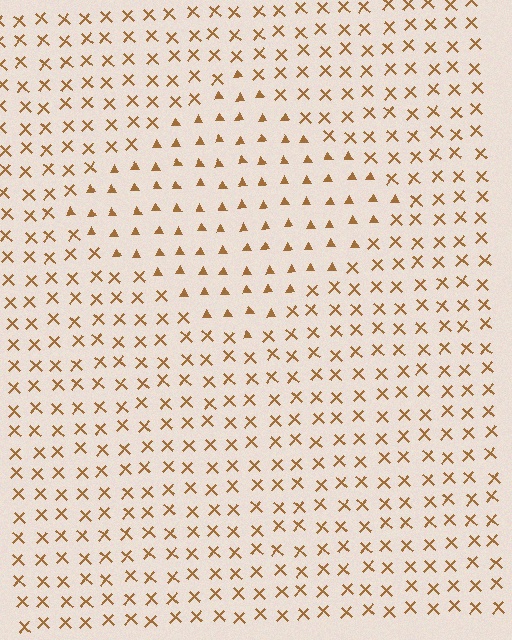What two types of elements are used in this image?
The image uses triangles inside the diamond region and X marks outside it.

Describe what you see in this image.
The image is filled with small brown elements arranged in a uniform grid. A diamond-shaped region contains triangles, while the surrounding area contains X marks. The boundary is defined purely by the change in element shape.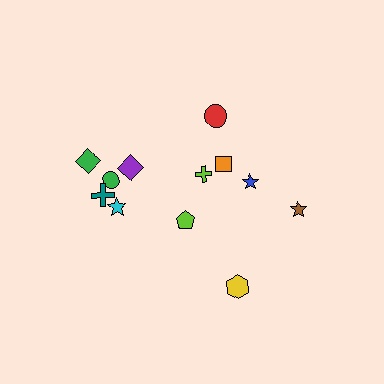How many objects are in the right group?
There are 7 objects.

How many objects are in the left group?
There are 5 objects.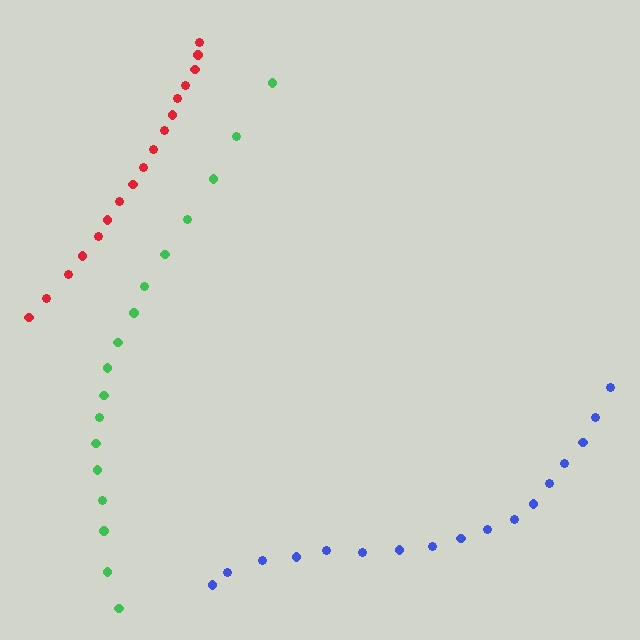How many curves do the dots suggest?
There are 3 distinct paths.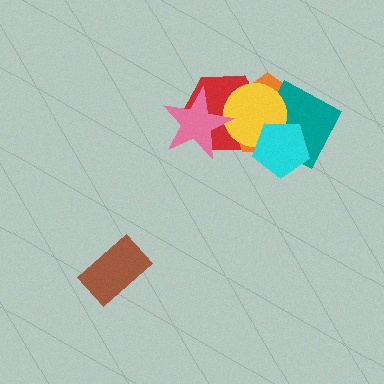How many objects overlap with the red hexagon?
4 objects overlap with the red hexagon.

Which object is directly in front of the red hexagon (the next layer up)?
The orange pentagon is directly in front of the red hexagon.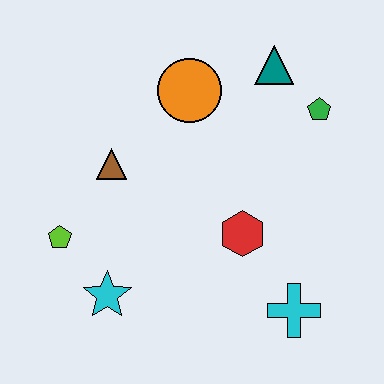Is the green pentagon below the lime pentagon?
No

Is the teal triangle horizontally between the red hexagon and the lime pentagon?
No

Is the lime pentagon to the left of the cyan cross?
Yes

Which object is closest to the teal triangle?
The green pentagon is closest to the teal triangle.